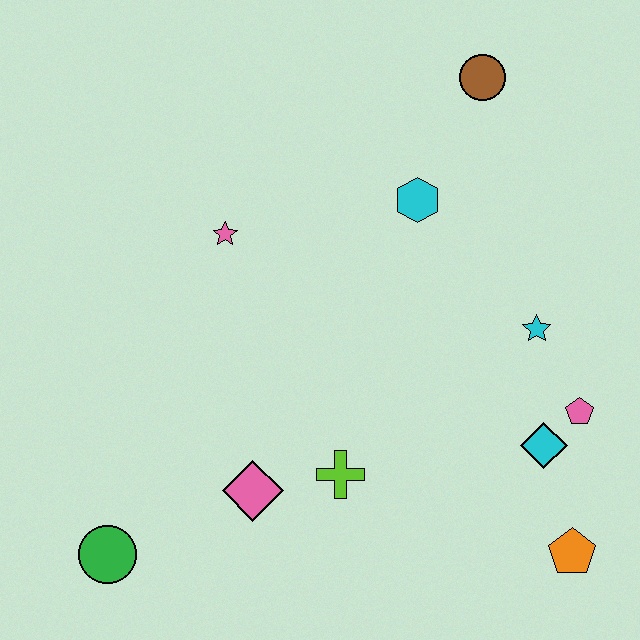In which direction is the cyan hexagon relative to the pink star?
The cyan hexagon is to the right of the pink star.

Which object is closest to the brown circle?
The cyan hexagon is closest to the brown circle.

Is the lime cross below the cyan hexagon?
Yes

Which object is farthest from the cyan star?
The green circle is farthest from the cyan star.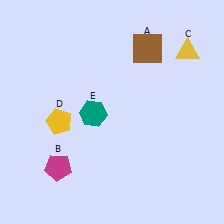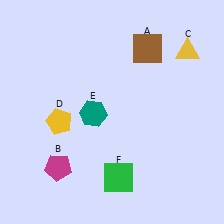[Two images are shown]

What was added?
A green square (F) was added in Image 2.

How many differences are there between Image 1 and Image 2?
There is 1 difference between the two images.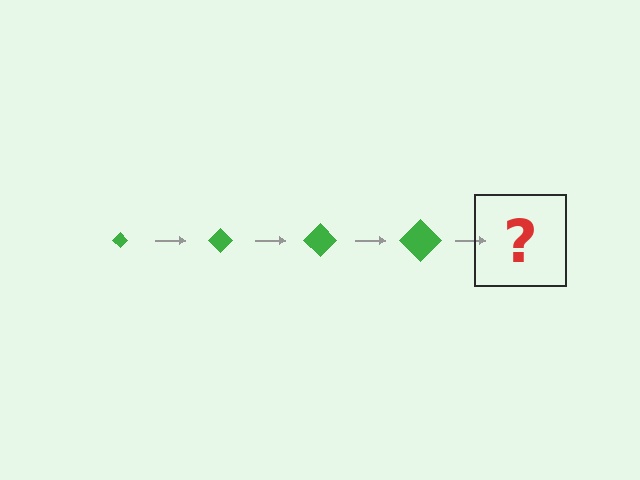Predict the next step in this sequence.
The next step is a green diamond, larger than the previous one.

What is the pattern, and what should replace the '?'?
The pattern is that the diamond gets progressively larger each step. The '?' should be a green diamond, larger than the previous one.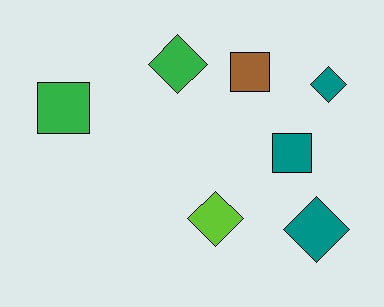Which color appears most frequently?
Teal, with 3 objects.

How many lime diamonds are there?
There is 1 lime diamond.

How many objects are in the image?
There are 7 objects.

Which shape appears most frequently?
Diamond, with 4 objects.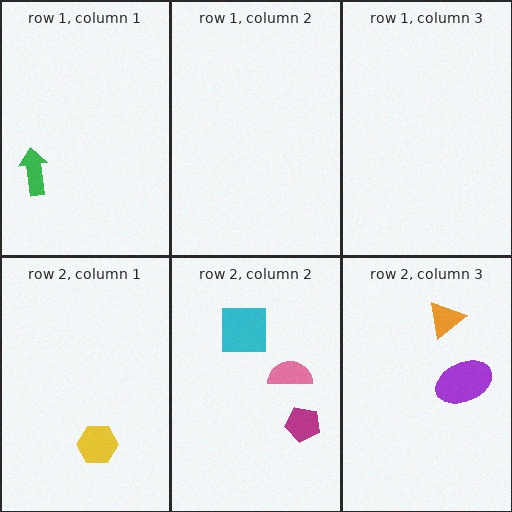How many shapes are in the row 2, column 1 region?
1.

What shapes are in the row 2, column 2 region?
The magenta pentagon, the pink semicircle, the cyan square.